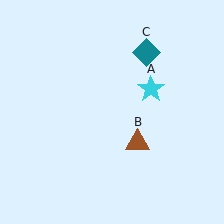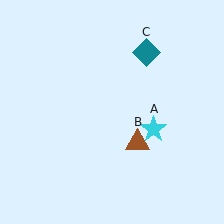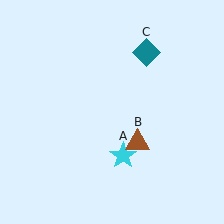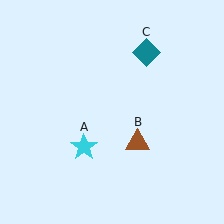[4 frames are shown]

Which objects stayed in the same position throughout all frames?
Brown triangle (object B) and teal diamond (object C) remained stationary.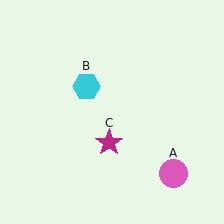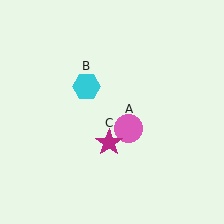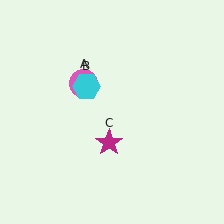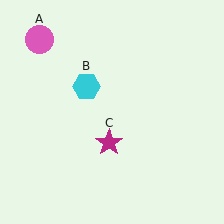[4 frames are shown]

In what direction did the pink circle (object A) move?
The pink circle (object A) moved up and to the left.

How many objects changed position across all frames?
1 object changed position: pink circle (object A).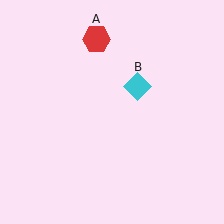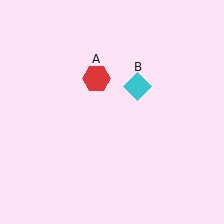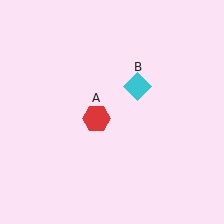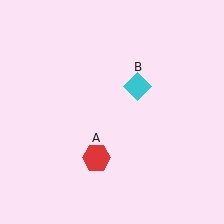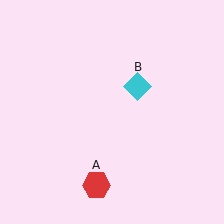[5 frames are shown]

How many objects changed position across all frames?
1 object changed position: red hexagon (object A).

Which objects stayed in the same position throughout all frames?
Cyan diamond (object B) remained stationary.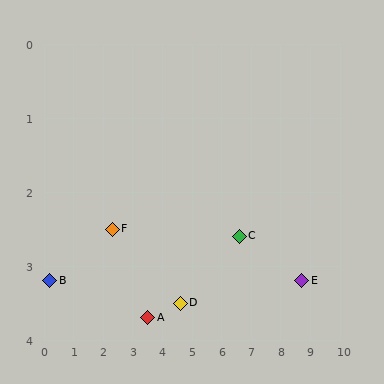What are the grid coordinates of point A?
Point A is at approximately (3.5, 3.7).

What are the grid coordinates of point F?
Point F is at approximately (2.3, 2.5).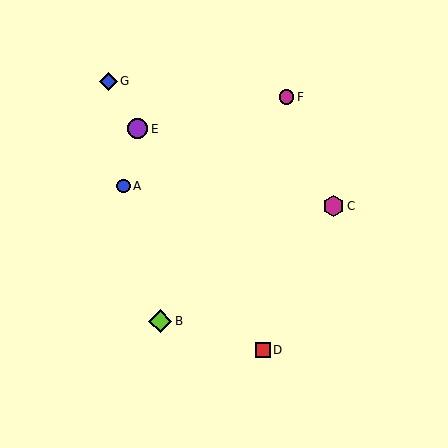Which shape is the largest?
The lime diamond (labeled B) is the largest.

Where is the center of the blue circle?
The center of the blue circle is at (123, 186).